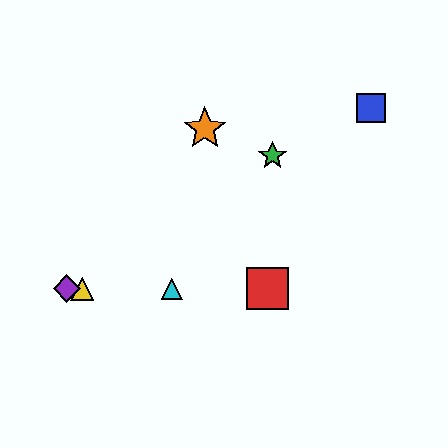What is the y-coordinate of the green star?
The green star is at y≈156.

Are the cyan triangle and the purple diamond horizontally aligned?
Yes, both are at y≈289.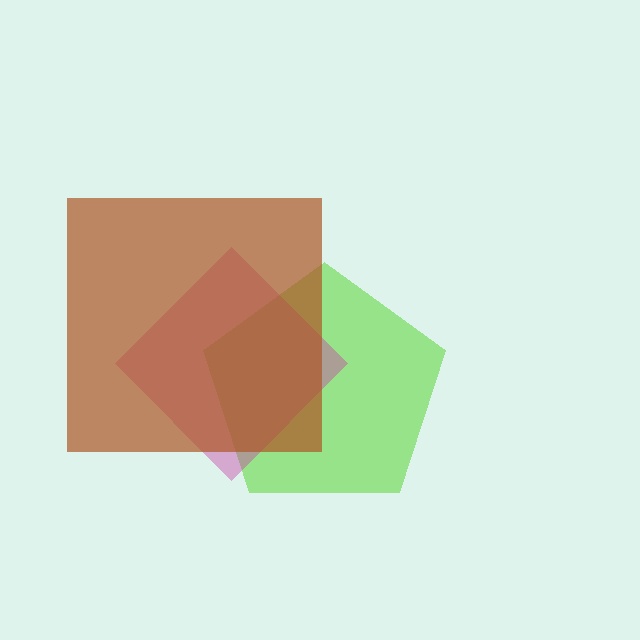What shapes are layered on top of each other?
The layered shapes are: a lime pentagon, a magenta diamond, a brown square.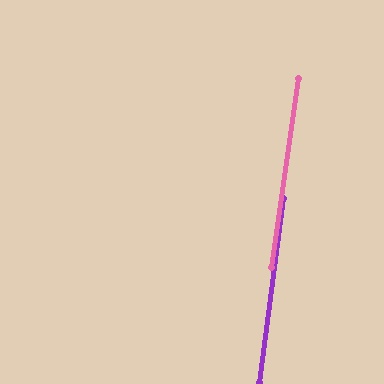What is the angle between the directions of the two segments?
Approximately 1 degree.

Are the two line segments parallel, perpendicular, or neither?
Parallel — their directions differ by only 0.7°.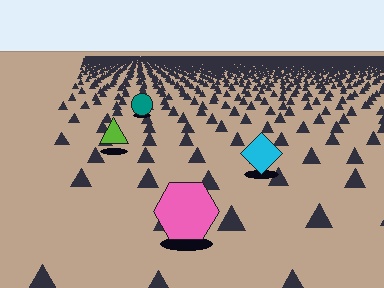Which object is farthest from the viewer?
The teal circle is farthest from the viewer. It appears smaller and the ground texture around it is denser.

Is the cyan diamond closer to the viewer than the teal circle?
Yes. The cyan diamond is closer — you can tell from the texture gradient: the ground texture is coarser near it.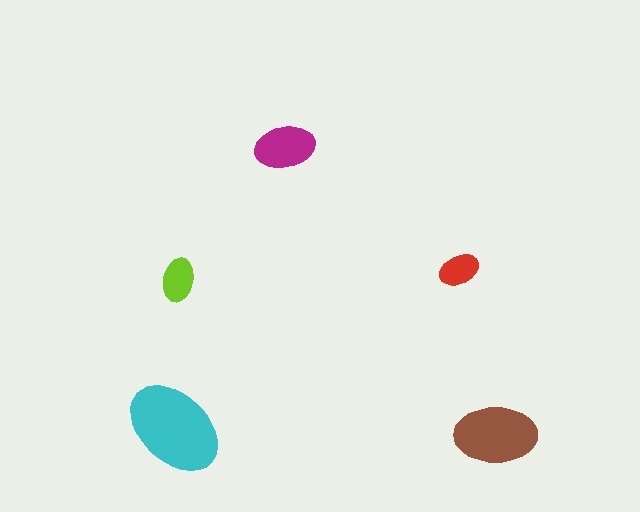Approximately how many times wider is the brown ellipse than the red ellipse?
About 2 times wider.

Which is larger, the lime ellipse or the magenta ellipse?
The magenta one.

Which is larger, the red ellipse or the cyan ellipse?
The cyan one.